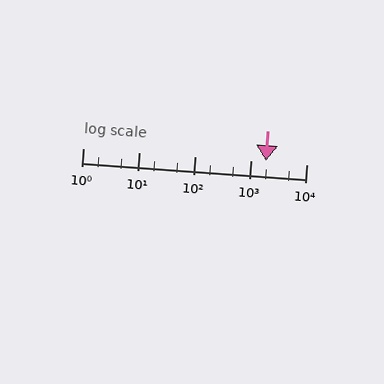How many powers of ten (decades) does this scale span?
The scale spans 4 decades, from 1 to 10000.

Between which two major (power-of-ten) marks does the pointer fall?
The pointer is between 1000 and 10000.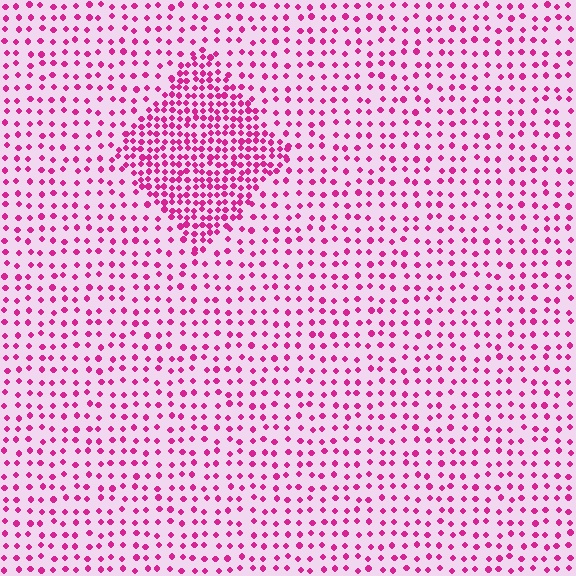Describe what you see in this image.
The image contains small magenta elements arranged at two different densities. A diamond-shaped region is visible where the elements are more densely packed than the surrounding area.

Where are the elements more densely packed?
The elements are more densely packed inside the diamond boundary.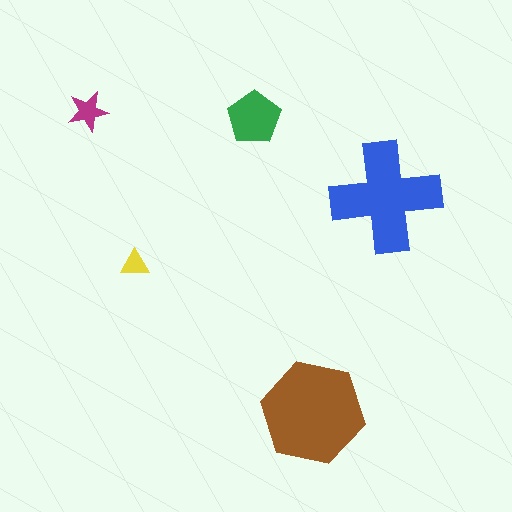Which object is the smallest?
The yellow triangle.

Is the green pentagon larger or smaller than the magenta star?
Larger.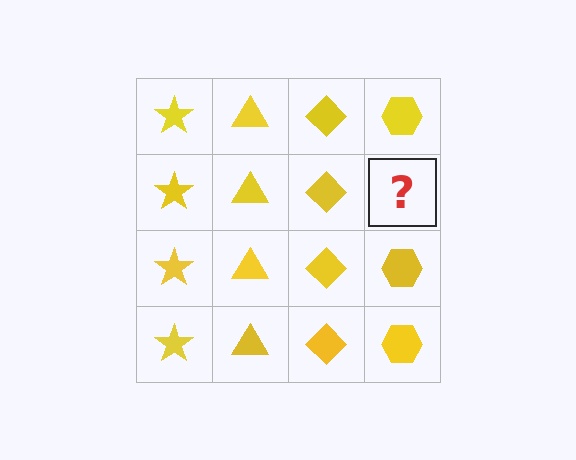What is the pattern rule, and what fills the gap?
The rule is that each column has a consistent shape. The gap should be filled with a yellow hexagon.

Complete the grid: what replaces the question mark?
The question mark should be replaced with a yellow hexagon.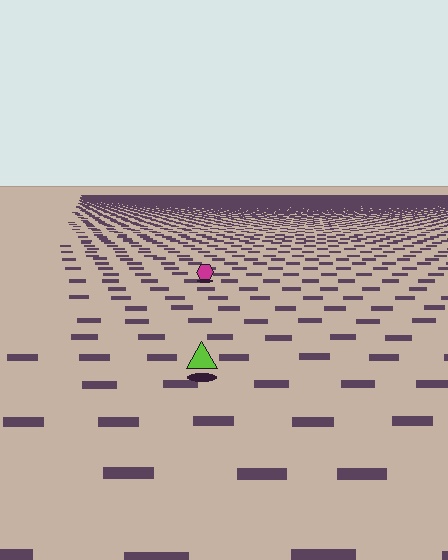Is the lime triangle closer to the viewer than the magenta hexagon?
Yes. The lime triangle is closer — you can tell from the texture gradient: the ground texture is coarser near it.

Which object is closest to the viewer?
The lime triangle is closest. The texture marks near it are larger and more spread out.